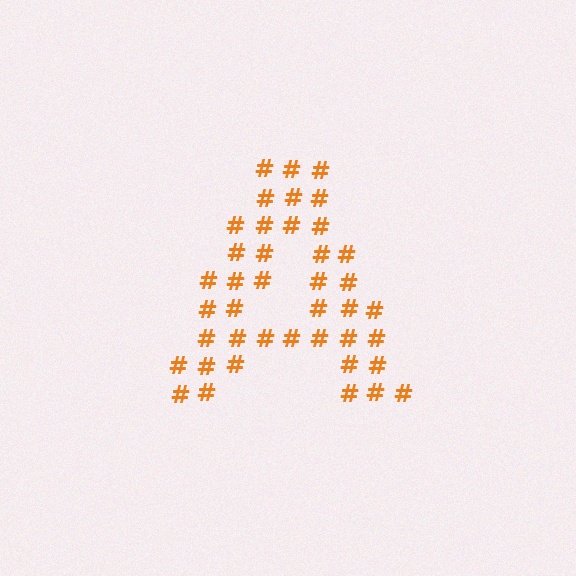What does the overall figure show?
The overall figure shows the letter A.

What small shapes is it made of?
It is made of small hash symbols.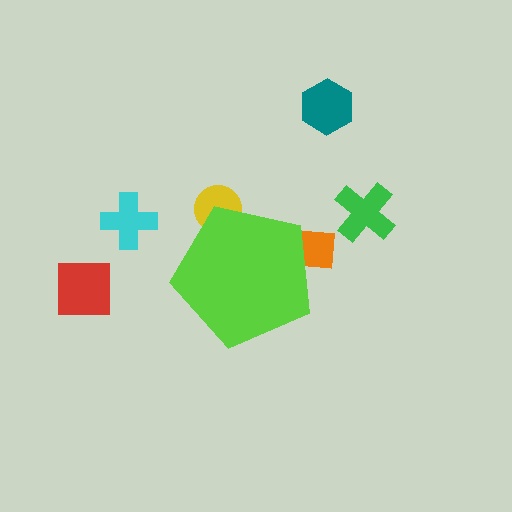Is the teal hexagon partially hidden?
No, the teal hexagon is fully visible.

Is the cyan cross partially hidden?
No, the cyan cross is fully visible.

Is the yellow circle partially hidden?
Yes, the yellow circle is partially hidden behind the lime pentagon.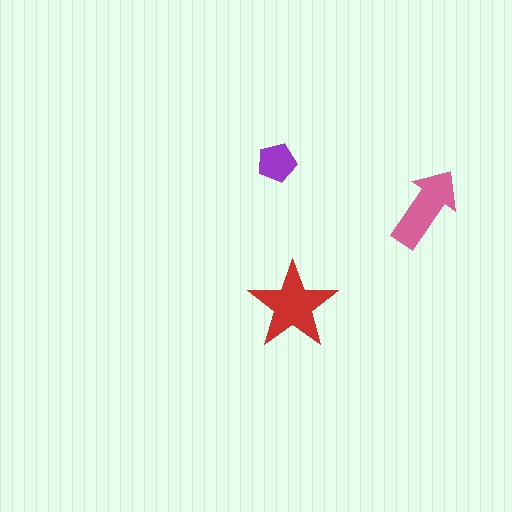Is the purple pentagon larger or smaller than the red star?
Smaller.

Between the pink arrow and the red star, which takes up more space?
The red star.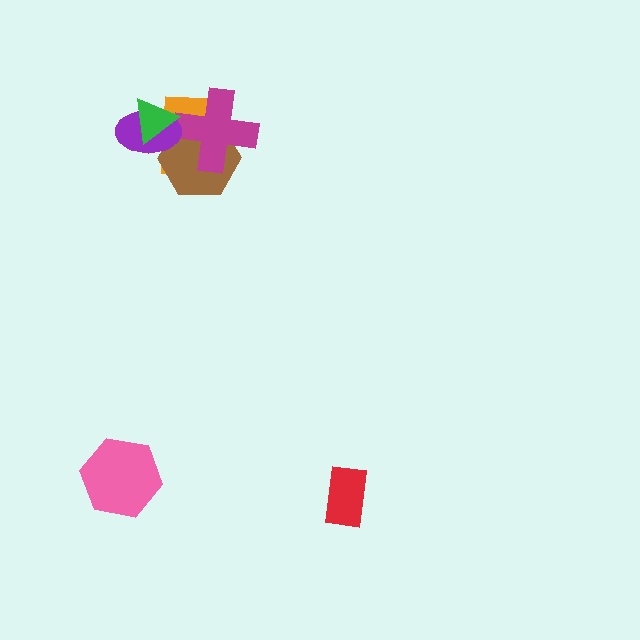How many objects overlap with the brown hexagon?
4 objects overlap with the brown hexagon.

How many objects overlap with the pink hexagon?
0 objects overlap with the pink hexagon.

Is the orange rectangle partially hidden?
Yes, it is partially covered by another shape.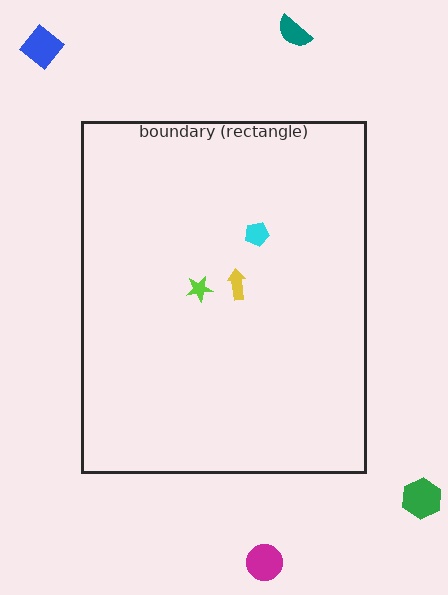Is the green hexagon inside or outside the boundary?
Outside.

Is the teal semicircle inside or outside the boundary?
Outside.